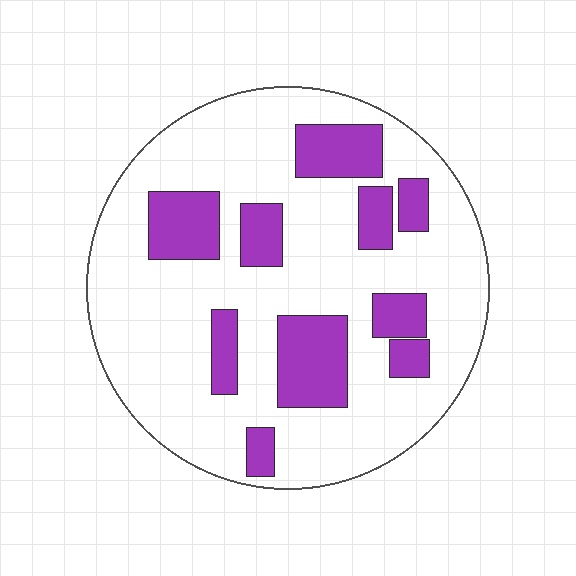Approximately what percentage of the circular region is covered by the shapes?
Approximately 25%.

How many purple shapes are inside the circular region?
10.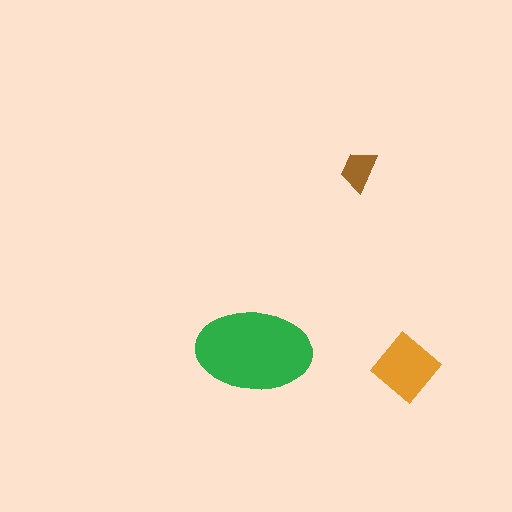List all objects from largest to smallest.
The green ellipse, the orange diamond, the brown trapezoid.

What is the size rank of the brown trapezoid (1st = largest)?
3rd.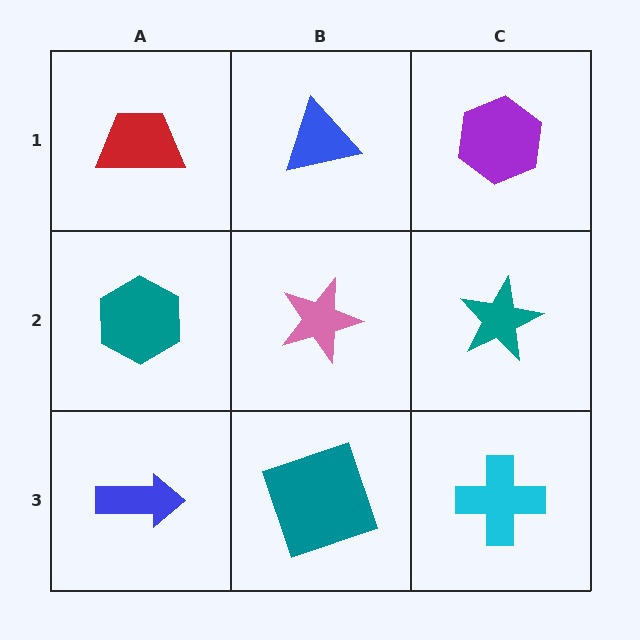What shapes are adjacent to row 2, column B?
A blue triangle (row 1, column B), a teal square (row 3, column B), a teal hexagon (row 2, column A), a teal star (row 2, column C).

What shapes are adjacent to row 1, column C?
A teal star (row 2, column C), a blue triangle (row 1, column B).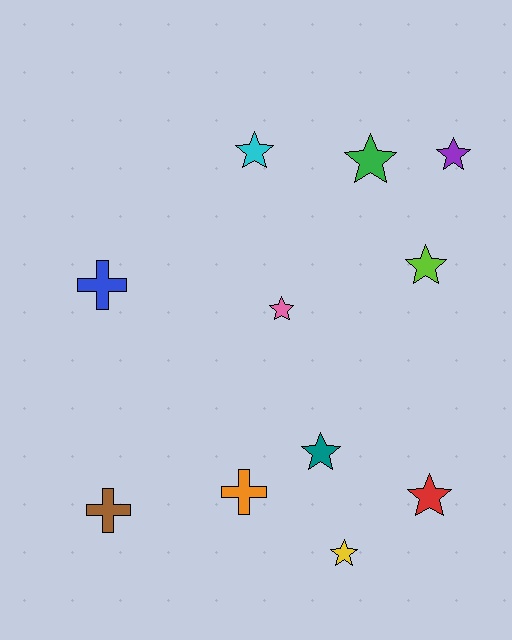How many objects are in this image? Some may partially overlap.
There are 11 objects.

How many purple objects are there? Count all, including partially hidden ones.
There is 1 purple object.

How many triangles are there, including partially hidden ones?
There are no triangles.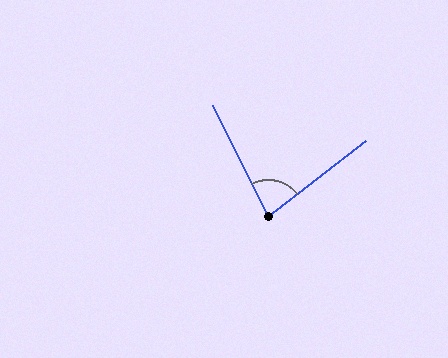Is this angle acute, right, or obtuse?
It is acute.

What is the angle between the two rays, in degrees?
Approximately 79 degrees.